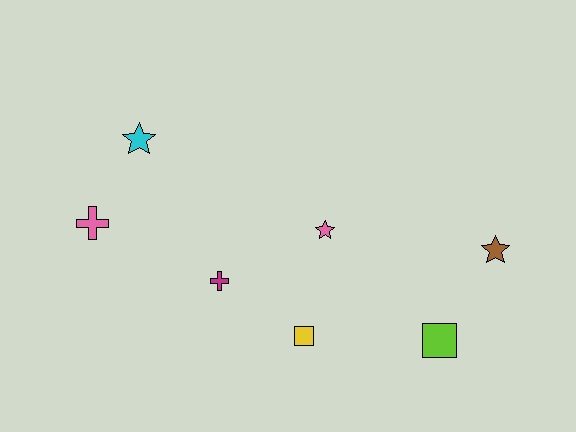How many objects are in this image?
There are 7 objects.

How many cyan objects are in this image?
There is 1 cyan object.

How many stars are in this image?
There are 3 stars.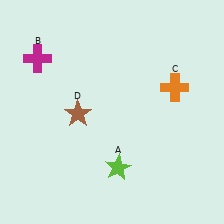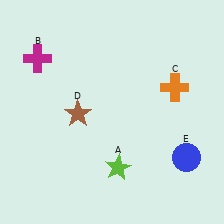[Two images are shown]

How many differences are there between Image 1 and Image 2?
There is 1 difference between the two images.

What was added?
A blue circle (E) was added in Image 2.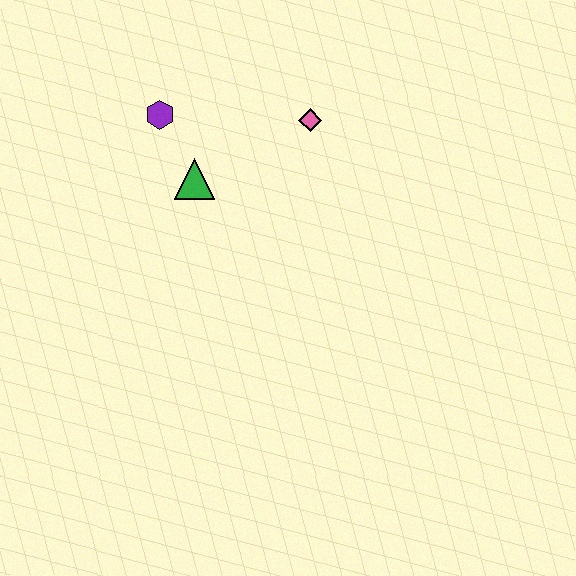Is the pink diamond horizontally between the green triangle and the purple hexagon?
No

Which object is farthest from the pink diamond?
The purple hexagon is farthest from the pink diamond.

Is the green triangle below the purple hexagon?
Yes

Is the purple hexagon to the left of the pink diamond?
Yes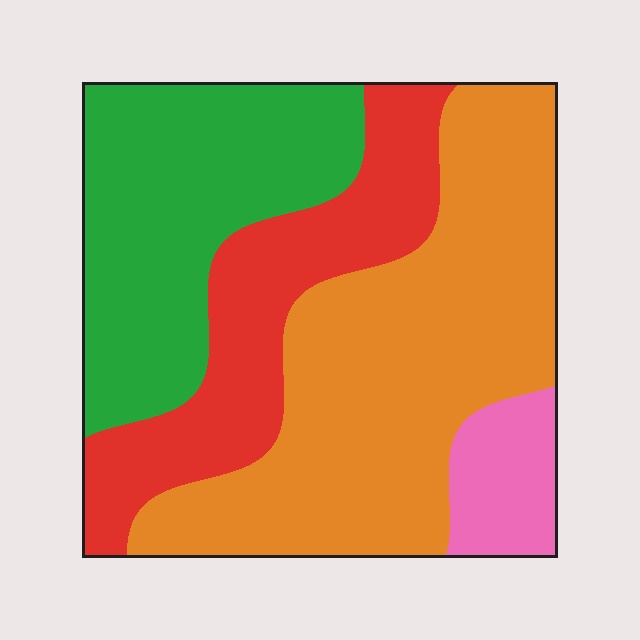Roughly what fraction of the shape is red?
Red takes up less than a quarter of the shape.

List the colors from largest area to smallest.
From largest to smallest: orange, green, red, pink.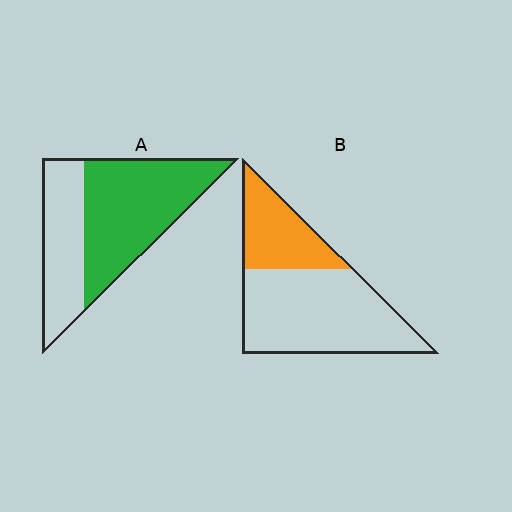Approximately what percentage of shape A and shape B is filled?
A is approximately 60% and B is approximately 30%.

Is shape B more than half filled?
No.